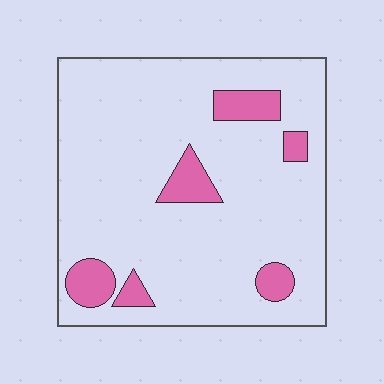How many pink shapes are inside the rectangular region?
6.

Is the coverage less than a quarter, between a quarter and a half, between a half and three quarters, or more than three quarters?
Less than a quarter.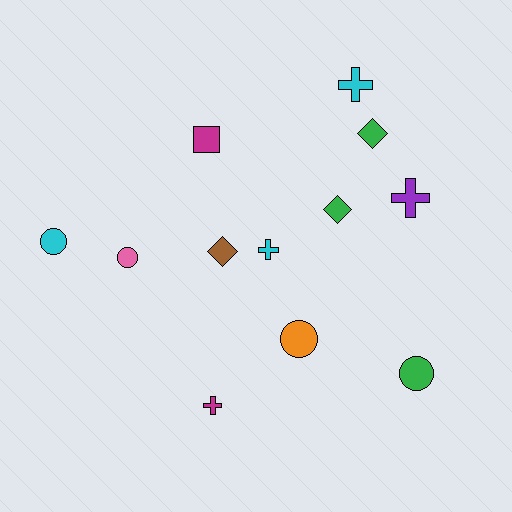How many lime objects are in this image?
There are no lime objects.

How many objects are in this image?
There are 12 objects.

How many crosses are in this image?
There are 4 crosses.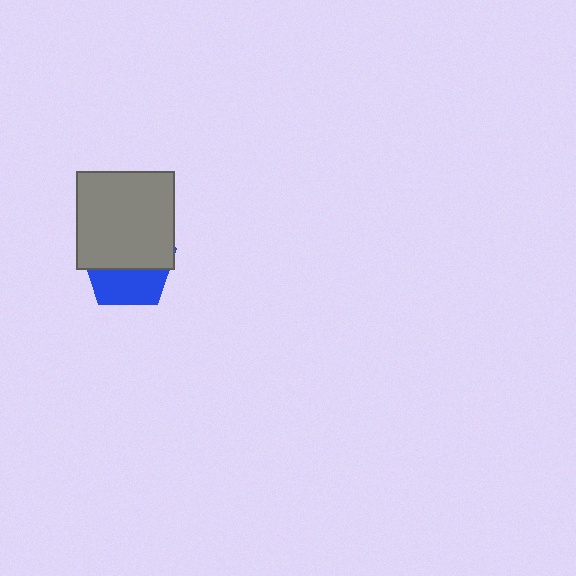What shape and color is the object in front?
The object in front is a gray square.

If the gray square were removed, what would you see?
You would see the complete blue pentagon.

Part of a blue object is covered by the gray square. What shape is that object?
It is a pentagon.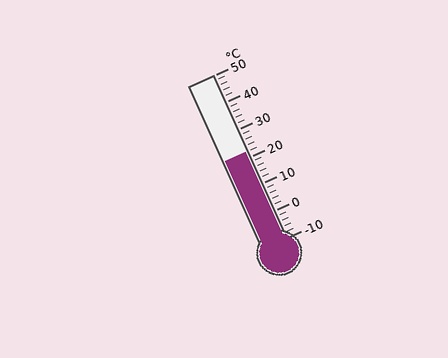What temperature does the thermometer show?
The thermometer shows approximately 22°C.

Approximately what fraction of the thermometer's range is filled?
The thermometer is filled to approximately 55% of its range.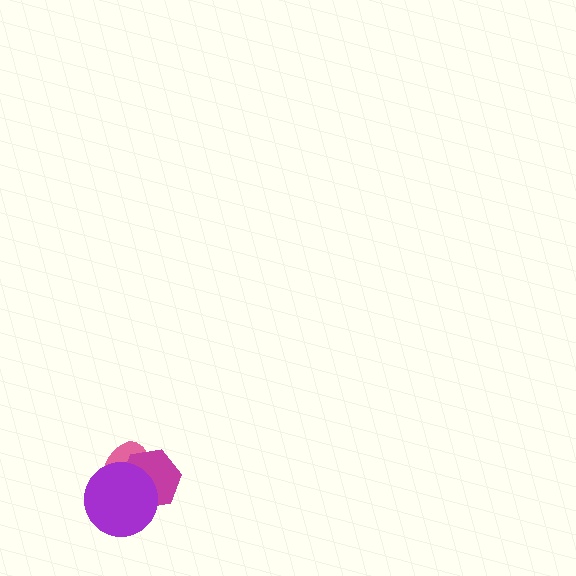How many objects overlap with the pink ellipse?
2 objects overlap with the pink ellipse.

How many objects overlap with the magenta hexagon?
2 objects overlap with the magenta hexagon.